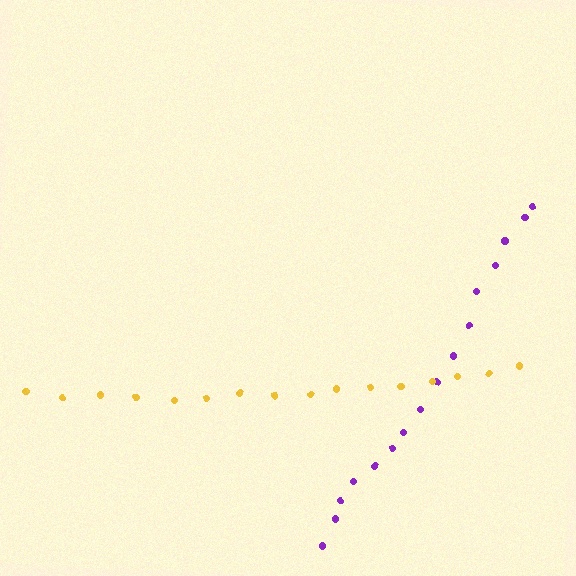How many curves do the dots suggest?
There are 2 distinct paths.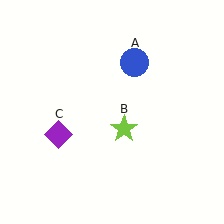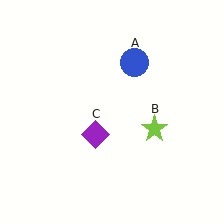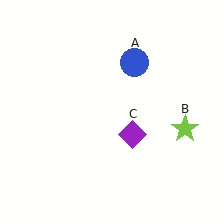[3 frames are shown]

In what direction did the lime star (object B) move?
The lime star (object B) moved right.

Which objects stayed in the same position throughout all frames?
Blue circle (object A) remained stationary.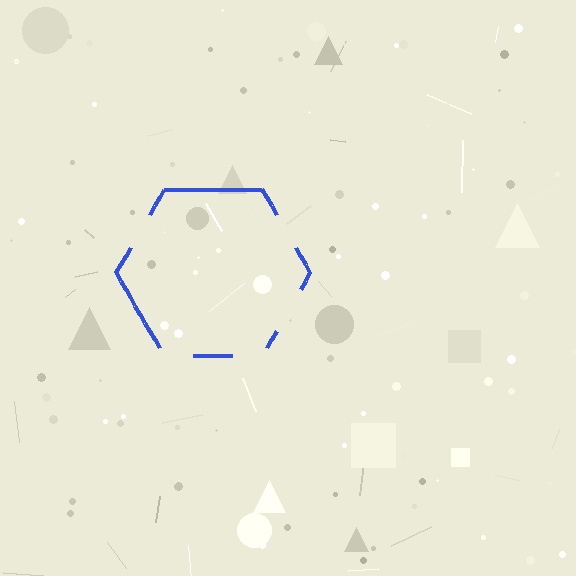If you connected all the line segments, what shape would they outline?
They would outline a hexagon.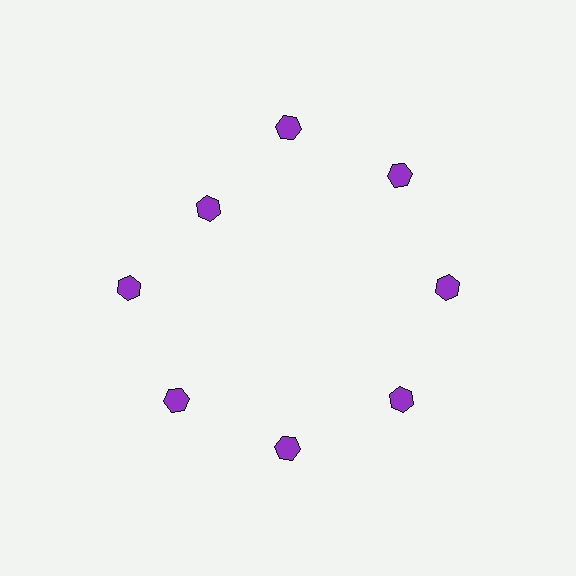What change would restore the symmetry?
The symmetry would be restored by moving it outward, back onto the ring so that all 8 hexagons sit at equal angles and equal distance from the center.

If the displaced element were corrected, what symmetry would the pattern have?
It would have 8-fold rotational symmetry — the pattern would map onto itself every 45 degrees.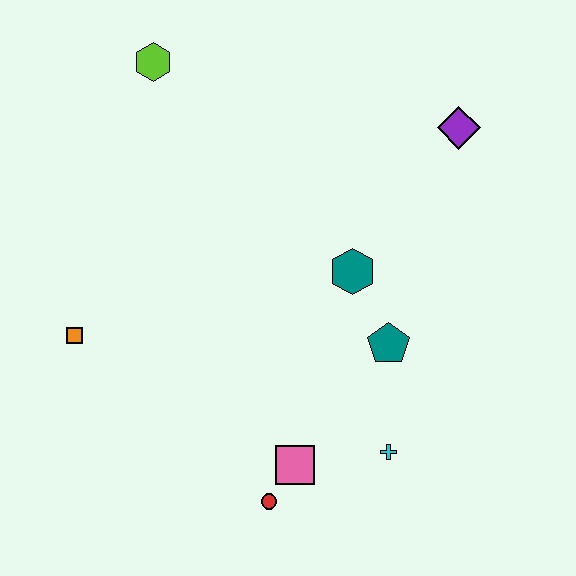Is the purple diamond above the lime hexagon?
No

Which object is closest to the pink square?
The red circle is closest to the pink square.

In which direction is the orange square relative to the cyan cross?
The orange square is to the left of the cyan cross.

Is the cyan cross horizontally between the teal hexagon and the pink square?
No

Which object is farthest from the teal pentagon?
The lime hexagon is farthest from the teal pentagon.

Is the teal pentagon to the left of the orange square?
No